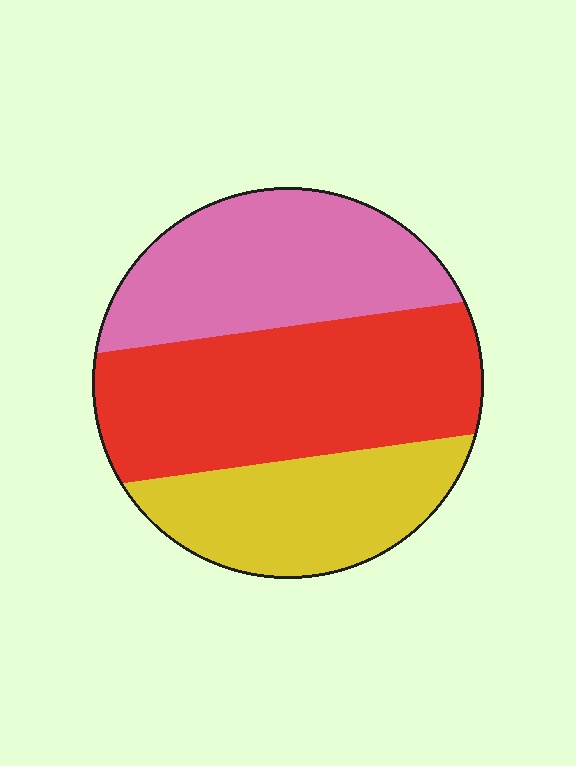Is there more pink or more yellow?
Pink.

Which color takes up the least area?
Yellow, at roughly 25%.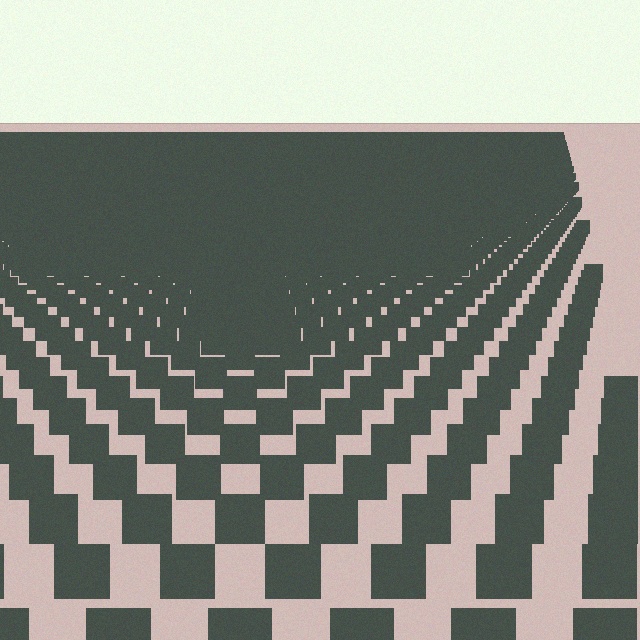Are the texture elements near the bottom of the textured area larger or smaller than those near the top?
Larger. Near the bottom, elements are closer to the viewer and appear at a bigger on-screen size.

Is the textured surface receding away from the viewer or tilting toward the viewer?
The surface is receding away from the viewer. Texture elements get smaller and denser toward the top.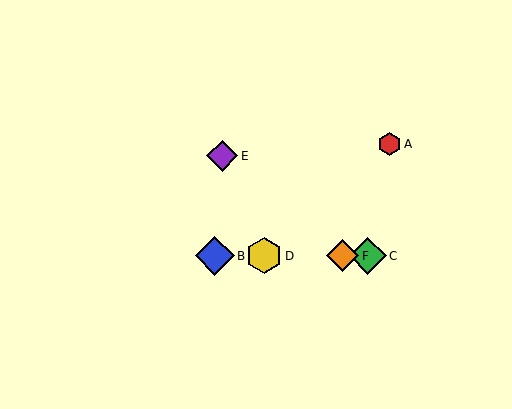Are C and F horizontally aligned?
Yes, both are at y≈256.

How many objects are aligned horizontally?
4 objects (B, C, D, F) are aligned horizontally.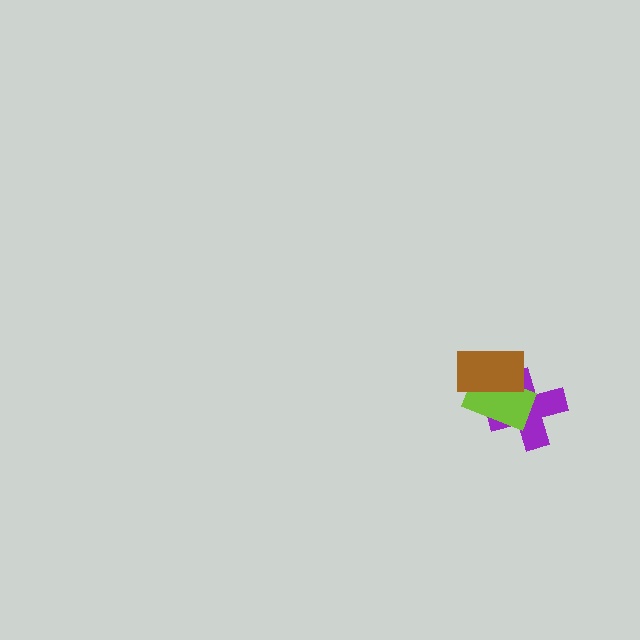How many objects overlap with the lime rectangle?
2 objects overlap with the lime rectangle.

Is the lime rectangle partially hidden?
Yes, it is partially covered by another shape.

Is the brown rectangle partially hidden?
No, no other shape covers it.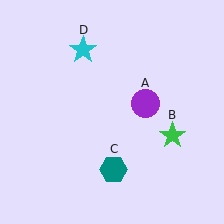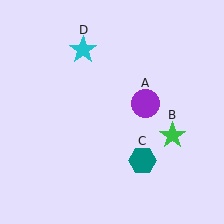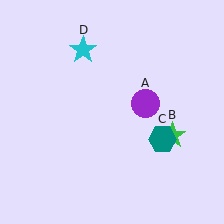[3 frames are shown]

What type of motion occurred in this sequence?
The teal hexagon (object C) rotated counterclockwise around the center of the scene.